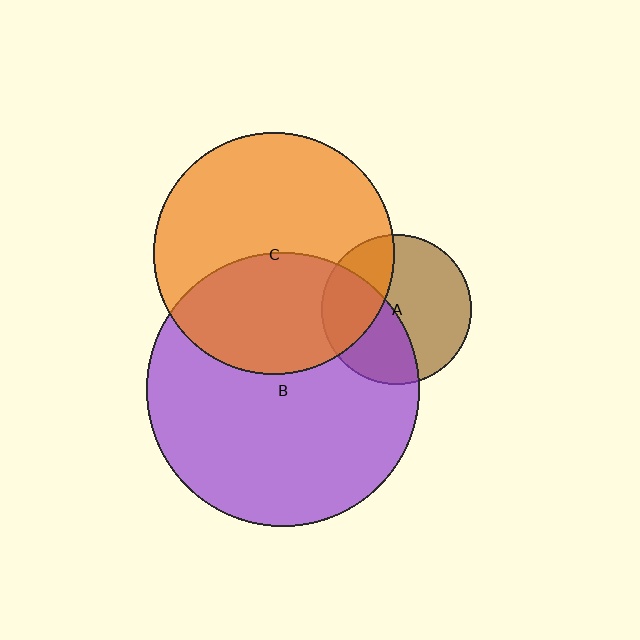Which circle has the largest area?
Circle B (purple).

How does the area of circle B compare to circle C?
Approximately 1.3 times.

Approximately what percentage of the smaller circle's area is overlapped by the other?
Approximately 40%.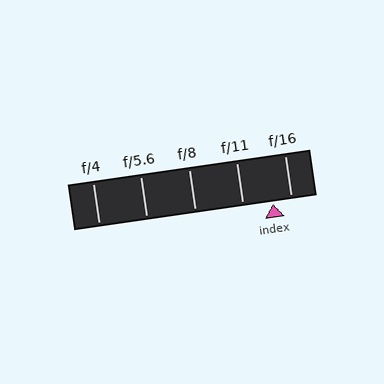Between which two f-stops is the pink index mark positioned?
The index mark is between f/11 and f/16.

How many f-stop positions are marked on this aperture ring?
There are 5 f-stop positions marked.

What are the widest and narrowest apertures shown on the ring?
The widest aperture shown is f/4 and the narrowest is f/16.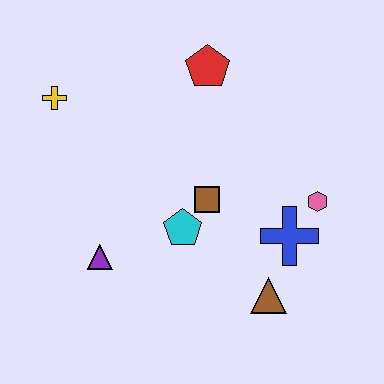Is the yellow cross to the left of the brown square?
Yes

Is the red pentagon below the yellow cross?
No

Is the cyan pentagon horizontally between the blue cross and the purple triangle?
Yes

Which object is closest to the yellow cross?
The red pentagon is closest to the yellow cross.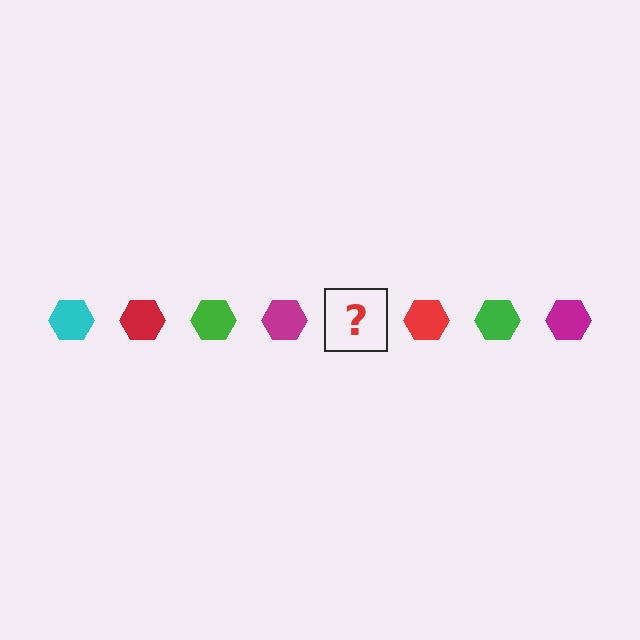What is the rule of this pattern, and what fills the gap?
The rule is that the pattern cycles through cyan, red, green, magenta hexagons. The gap should be filled with a cyan hexagon.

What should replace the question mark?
The question mark should be replaced with a cyan hexagon.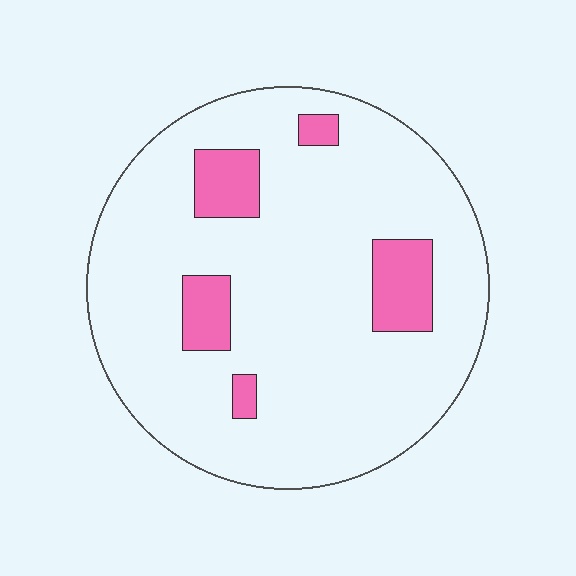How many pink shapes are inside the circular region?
5.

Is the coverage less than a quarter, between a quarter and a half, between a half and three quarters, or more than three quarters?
Less than a quarter.